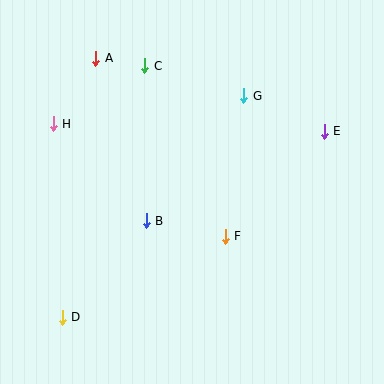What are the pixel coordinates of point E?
Point E is at (324, 131).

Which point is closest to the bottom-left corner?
Point D is closest to the bottom-left corner.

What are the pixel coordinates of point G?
Point G is at (244, 96).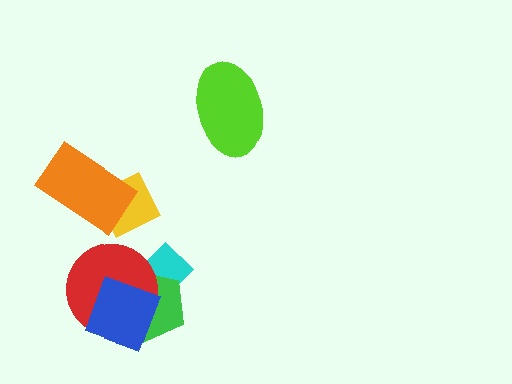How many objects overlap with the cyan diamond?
2 objects overlap with the cyan diamond.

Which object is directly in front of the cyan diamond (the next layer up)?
The green pentagon is directly in front of the cyan diamond.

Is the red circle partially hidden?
Yes, it is partially covered by another shape.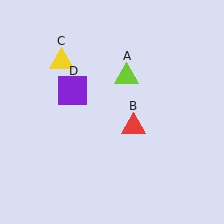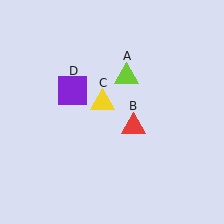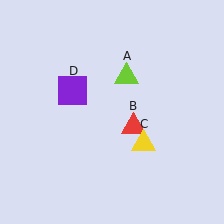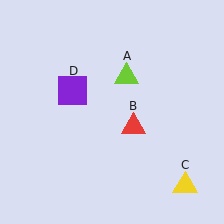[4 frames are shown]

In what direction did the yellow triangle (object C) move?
The yellow triangle (object C) moved down and to the right.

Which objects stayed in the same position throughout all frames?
Lime triangle (object A) and red triangle (object B) and purple square (object D) remained stationary.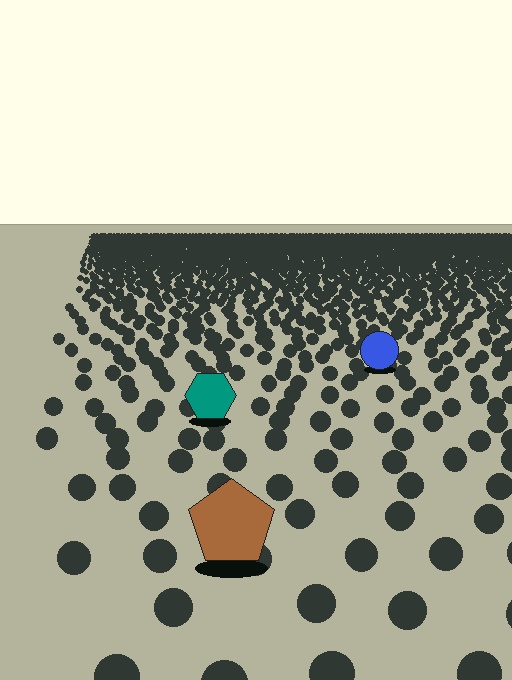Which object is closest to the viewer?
The brown pentagon is closest. The texture marks near it are larger and more spread out.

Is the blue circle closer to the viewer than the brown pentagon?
No. The brown pentagon is closer — you can tell from the texture gradient: the ground texture is coarser near it.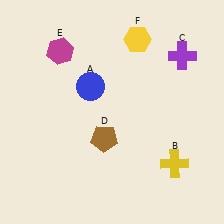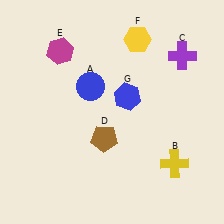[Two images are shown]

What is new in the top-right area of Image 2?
A blue hexagon (G) was added in the top-right area of Image 2.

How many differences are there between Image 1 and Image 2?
There is 1 difference between the two images.